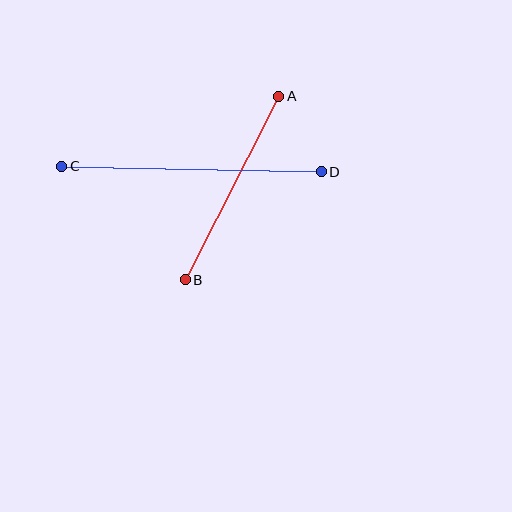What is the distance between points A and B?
The distance is approximately 206 pixels.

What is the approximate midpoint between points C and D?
The midpoint is at approximately (192, 169) pixels.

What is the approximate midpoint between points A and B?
The midpoint is at approximately (232, 188) pixels.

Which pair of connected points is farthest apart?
Points C and D are farthest apart.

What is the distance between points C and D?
The distance is approximately 259 pixels.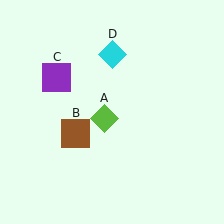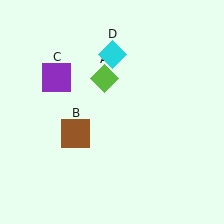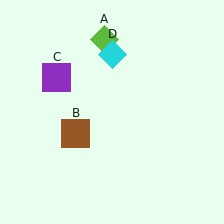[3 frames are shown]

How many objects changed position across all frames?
1 object changed position: lime diamond (object A).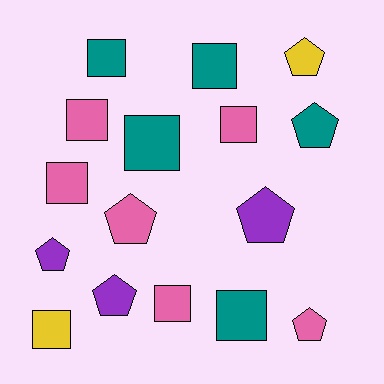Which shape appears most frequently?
Square, with 9 objects.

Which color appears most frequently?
Pink, with 6 objects.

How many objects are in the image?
There are 16 objects.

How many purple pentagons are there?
There are 3 purple pentagons.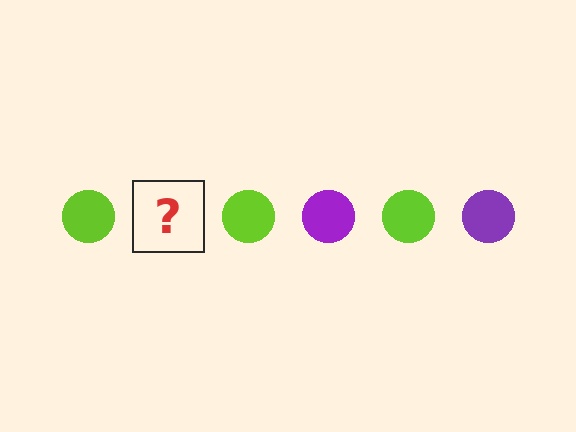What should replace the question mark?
The question mark should be replaced with a purple circle.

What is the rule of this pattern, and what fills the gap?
The rule is that the pattern cycles through lime, purple circles. The gap should be filled with a purple circle.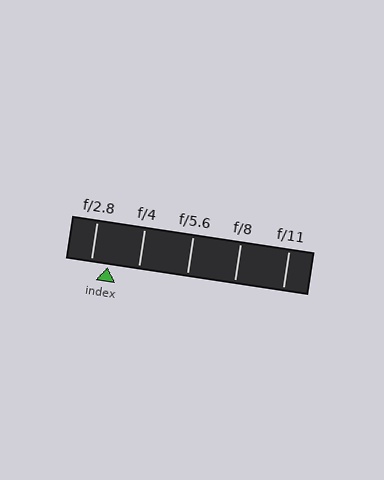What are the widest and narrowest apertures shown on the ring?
The widest aperture shown is f/2.8 and the narrowest is f/11.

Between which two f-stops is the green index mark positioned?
The index mark is between f/2.8 and f/4.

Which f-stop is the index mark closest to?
The index mark is closest to f/2.8.